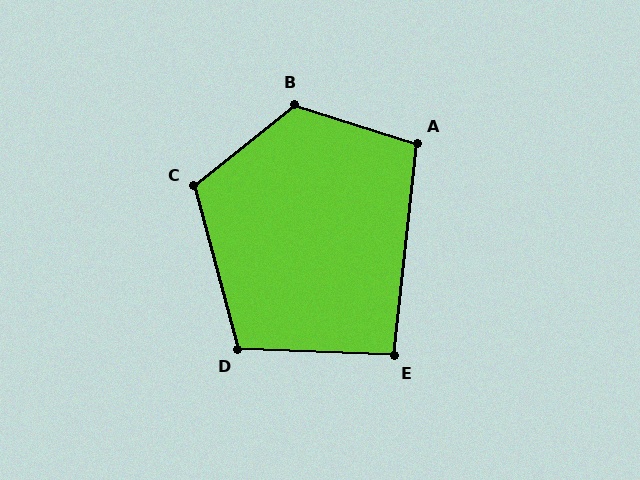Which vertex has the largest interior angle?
B, at approximately 124 degrees.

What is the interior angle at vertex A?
Approximately 101 degrees (obtuse).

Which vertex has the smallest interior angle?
E, at approximately 94 degrees.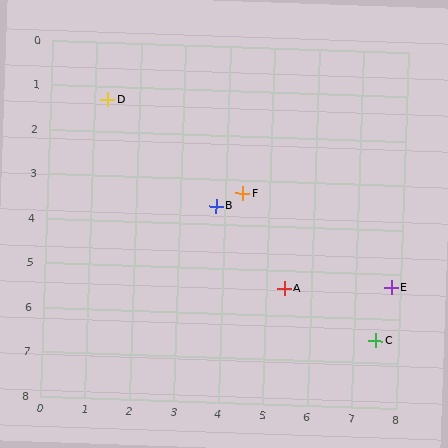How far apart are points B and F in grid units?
Points B and F are about 0.7 grid units apart.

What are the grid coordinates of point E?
Point E is at approximately (7.8, 5.3).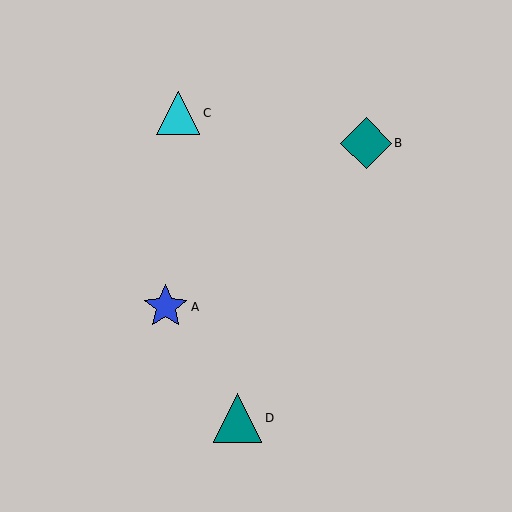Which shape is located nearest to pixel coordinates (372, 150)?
The teal diamond (labeled B) at (366, 143) is nearest to that location.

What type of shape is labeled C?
Shape C is a cyan triangle.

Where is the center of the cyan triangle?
The center of the cyan triangle is at (178, 113).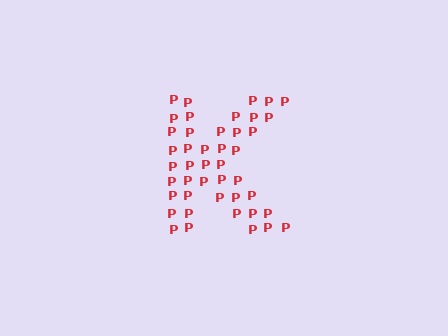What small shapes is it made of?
It is made of small letter P's.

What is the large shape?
The large shape is the letter K.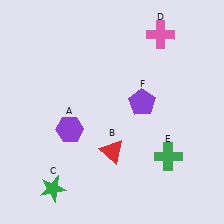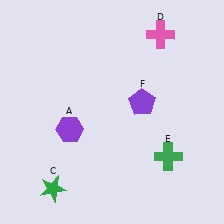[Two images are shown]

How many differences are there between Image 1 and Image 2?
There is 1 difference between the two images.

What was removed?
The red triangle (B) was removed in Image 2.